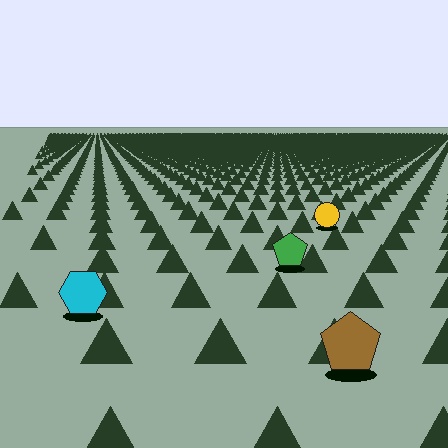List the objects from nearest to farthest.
From nearest to farthest: the brown pentagon, the cyan hexagon, the green pentagon, the yellow circle.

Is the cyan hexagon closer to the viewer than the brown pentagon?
No. The brown pentagon is closer — you can tell from the texture gradient: the ground texture is coarser near it.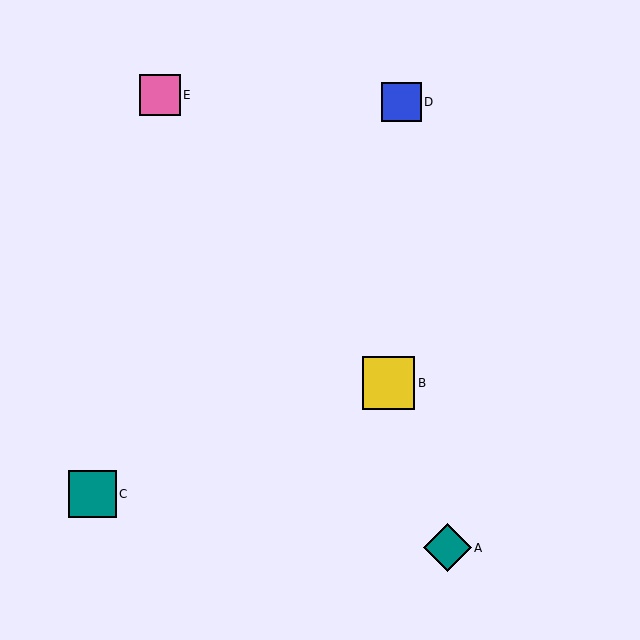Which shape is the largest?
The yellow square (labeled B) is the largest.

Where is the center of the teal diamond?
The center of the teal diamond is at (447, 548).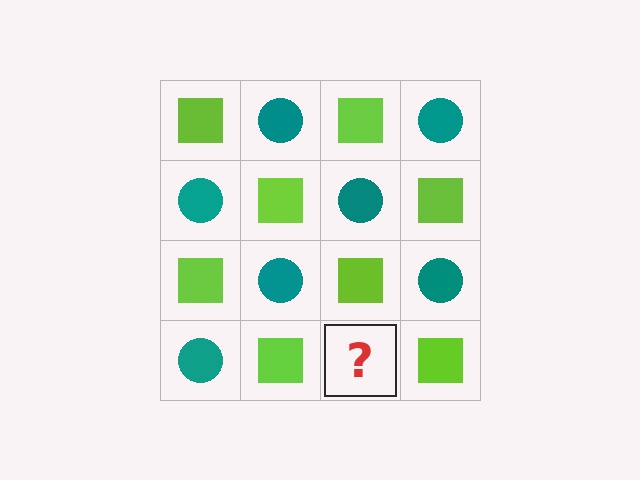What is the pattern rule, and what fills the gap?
The rule is that it alternates lime square and teal circle in a checkerboard pattern. The gap should be filled with a teal circle.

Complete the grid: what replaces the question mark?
The question mark should be replaced with a teal circle.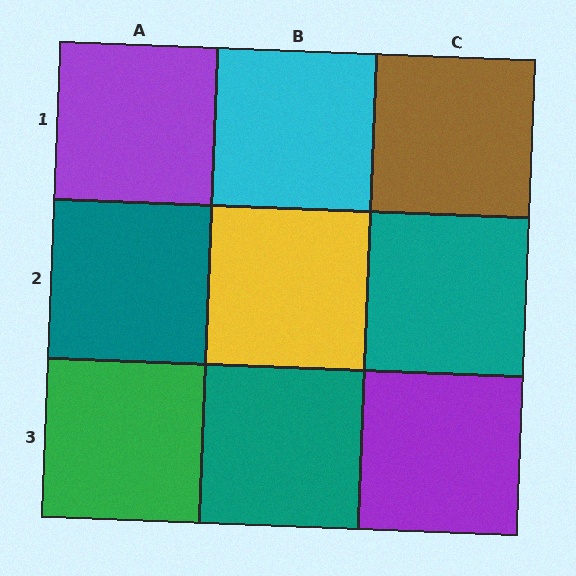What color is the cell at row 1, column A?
Purple.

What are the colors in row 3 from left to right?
Green, teal, purple.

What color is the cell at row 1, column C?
Brown.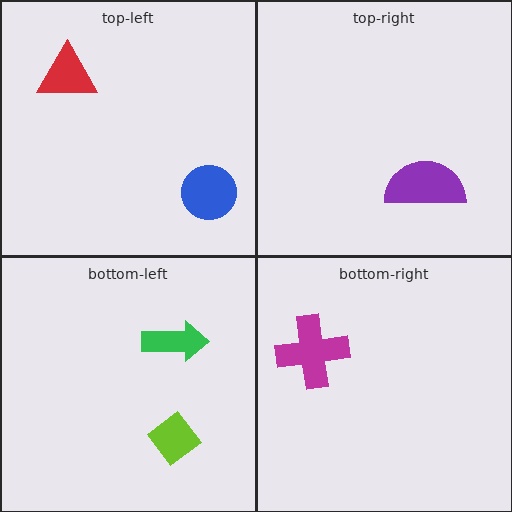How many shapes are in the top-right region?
1.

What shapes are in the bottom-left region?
The lime diamond, the green arrow.